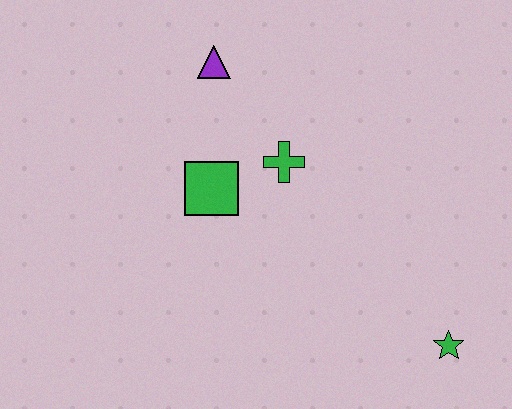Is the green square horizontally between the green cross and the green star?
No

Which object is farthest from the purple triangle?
The green star is farthest from the purple triangle.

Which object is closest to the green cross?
The green square is closest to the green cross.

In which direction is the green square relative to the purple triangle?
The green square is below the purple triangle.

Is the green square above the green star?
Yes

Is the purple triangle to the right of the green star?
No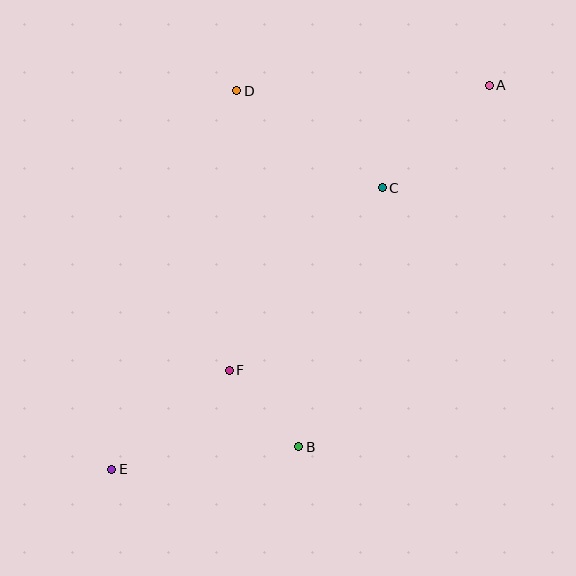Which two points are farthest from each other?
Points A and E are farthest from each other.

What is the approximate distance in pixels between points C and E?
The distance between C and E is approximately 390 pixels.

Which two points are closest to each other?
Points B and F are closest to each other.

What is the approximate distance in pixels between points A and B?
The distance between A and B is approximately 409 pixels.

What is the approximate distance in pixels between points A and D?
The distance between A and D is approximately 253 pixels.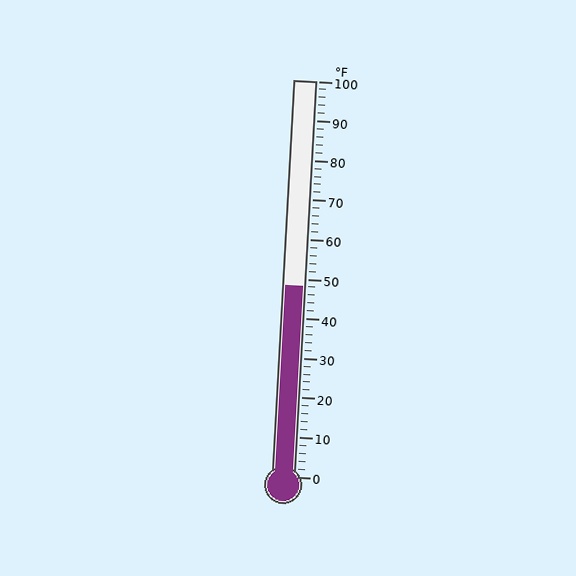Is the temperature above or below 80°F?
The temperature is below 80°F.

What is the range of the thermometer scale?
The thermometer scale ranges from 0°F to 100°F.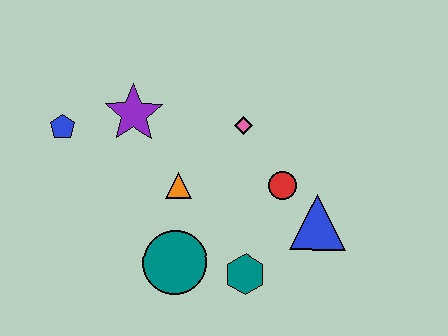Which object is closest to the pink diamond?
The red circle is closest to the pink diamond.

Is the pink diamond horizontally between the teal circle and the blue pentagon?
No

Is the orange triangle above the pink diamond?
No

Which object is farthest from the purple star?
The blue triangle is farthest from the purple star.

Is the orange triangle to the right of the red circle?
No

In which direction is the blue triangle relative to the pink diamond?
The blue triangle is below the pink diamond.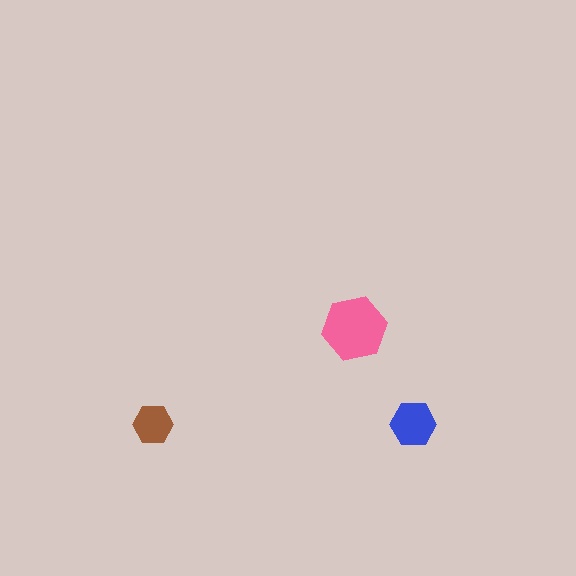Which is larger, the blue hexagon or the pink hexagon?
The pink one.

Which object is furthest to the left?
The brown hexagon is leftmost.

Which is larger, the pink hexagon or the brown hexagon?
The pink one.